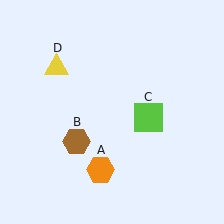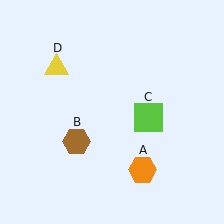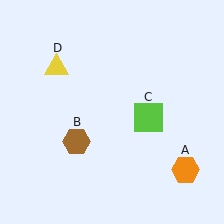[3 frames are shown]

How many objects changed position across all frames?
1 object changed position: orange hexagon (object A).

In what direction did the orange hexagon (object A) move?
The orange hexagon (object A) moved right.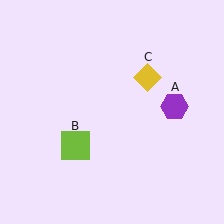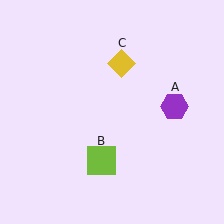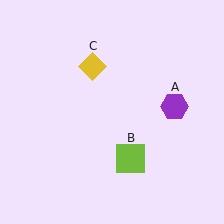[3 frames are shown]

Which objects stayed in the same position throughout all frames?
Purple hexagon (object A) remained stationary.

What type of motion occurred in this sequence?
The lime square (object B), yellow diamond (object C) rotated counterclockwise around the center of the scene.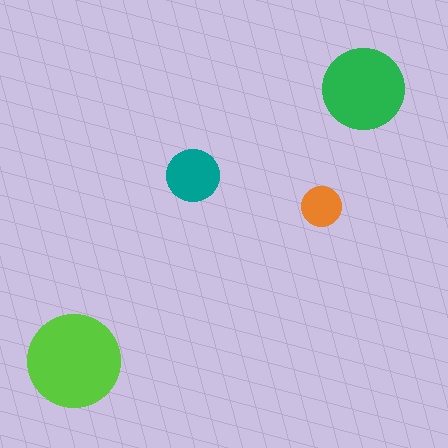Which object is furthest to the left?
The lime circle is leftmost.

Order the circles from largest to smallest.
the lime one, the green one, the teal one, the orange one.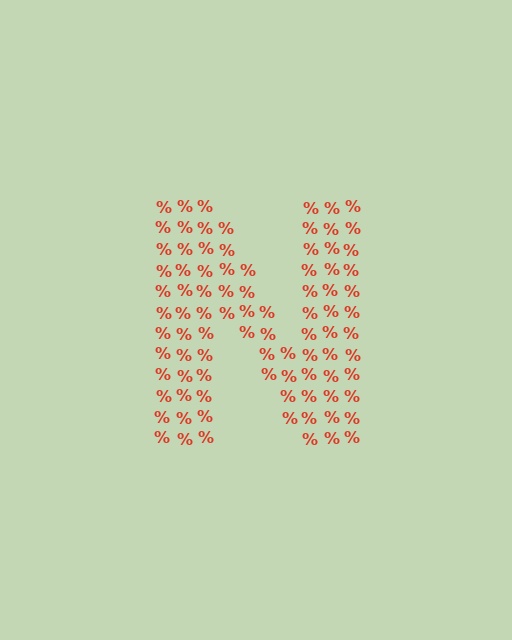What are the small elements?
The small elements are percent signs.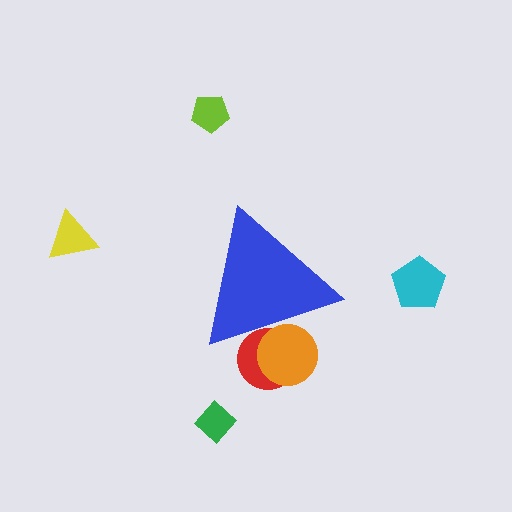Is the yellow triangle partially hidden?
No, the yellow triangle is fully visible.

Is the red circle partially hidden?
Yes, the red circle is partially hidden behind the blue triangle.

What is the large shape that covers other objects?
A blue triangle.